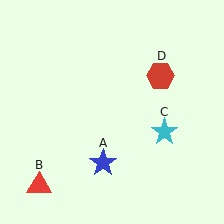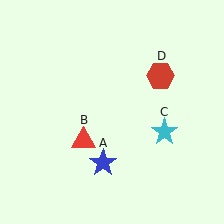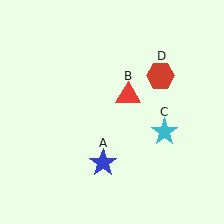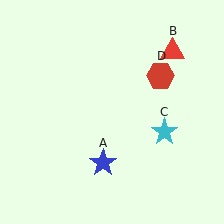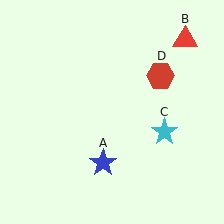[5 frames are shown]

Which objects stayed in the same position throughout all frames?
Blue star (object A) and cyan star (object C) and red hexagon (object D) remained stationary.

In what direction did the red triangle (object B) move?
The red triangle (object B) moved up and to the right.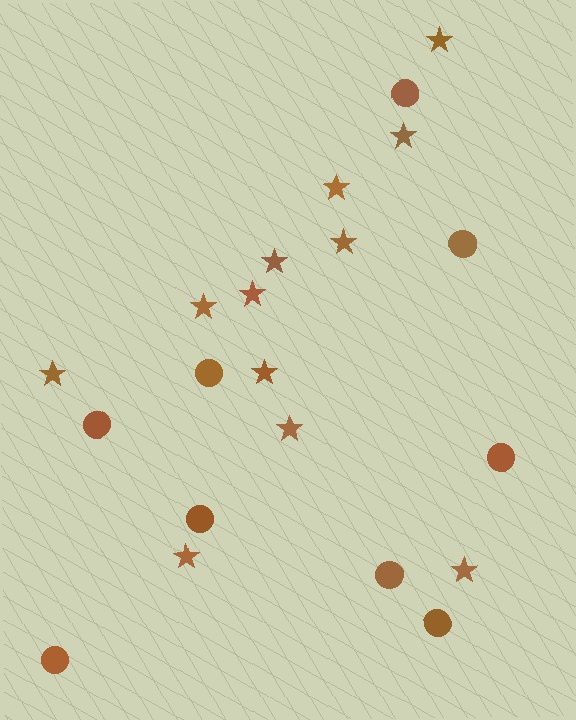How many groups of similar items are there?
There are 2 groups: one group of stars (12) and one group of circles (9).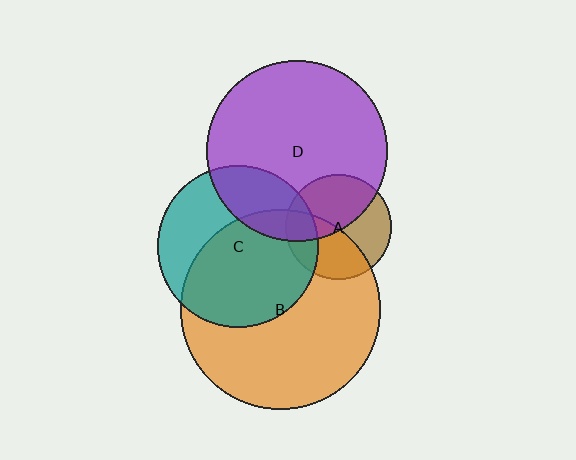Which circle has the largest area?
Circle B (orange).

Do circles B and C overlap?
Yes.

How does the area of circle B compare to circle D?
Approximately 1.2 times.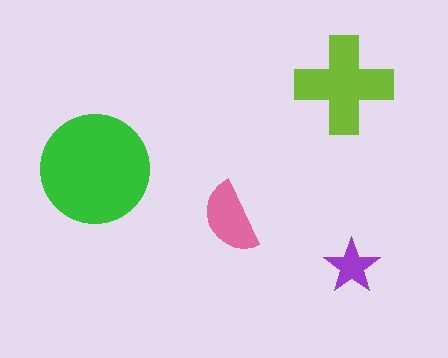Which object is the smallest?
The purple star.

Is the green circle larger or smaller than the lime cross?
Larger.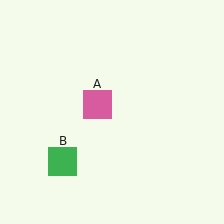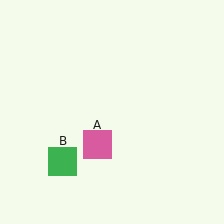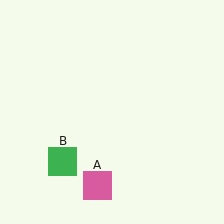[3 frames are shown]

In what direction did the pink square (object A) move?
The pink square (object A) moved down.